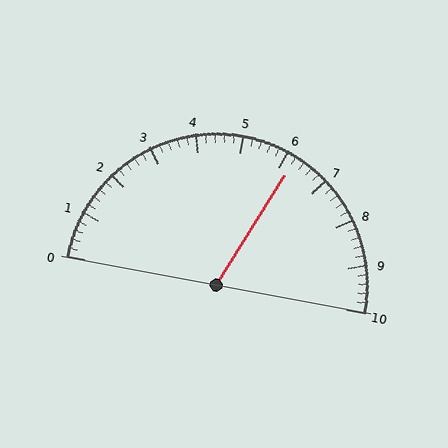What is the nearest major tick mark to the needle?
The nearest major tick mark is 6.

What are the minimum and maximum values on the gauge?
The gauge ranges from 0 to 10.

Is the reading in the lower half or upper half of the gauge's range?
The reading is in the upper half of the range (0 to 10).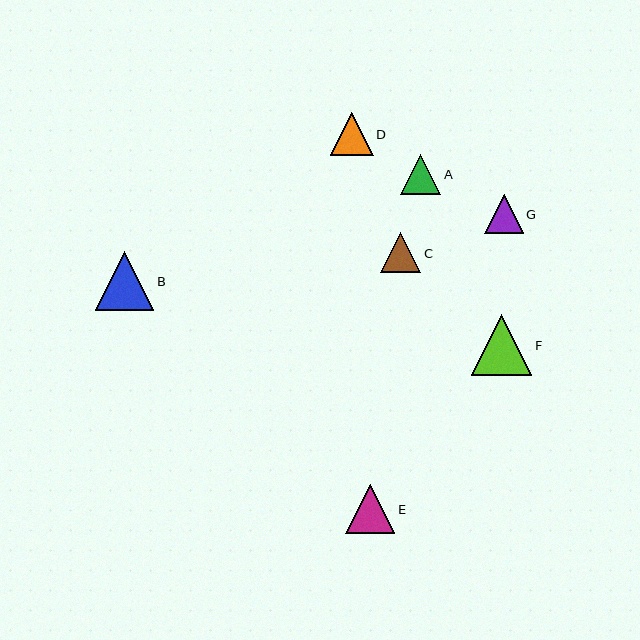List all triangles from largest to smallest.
From largest to smallest: F, B, E, D, C, A, G.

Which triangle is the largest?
Triangle F is the largest with a size of approximately 61 pixels.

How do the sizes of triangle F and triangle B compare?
Triangle F and triangle B are approximately the same size.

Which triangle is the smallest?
Triangle G is the smallest with a size of approximately 38 pixels.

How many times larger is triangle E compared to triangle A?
Triangle E is approximately 1.2 times the size of triangle A.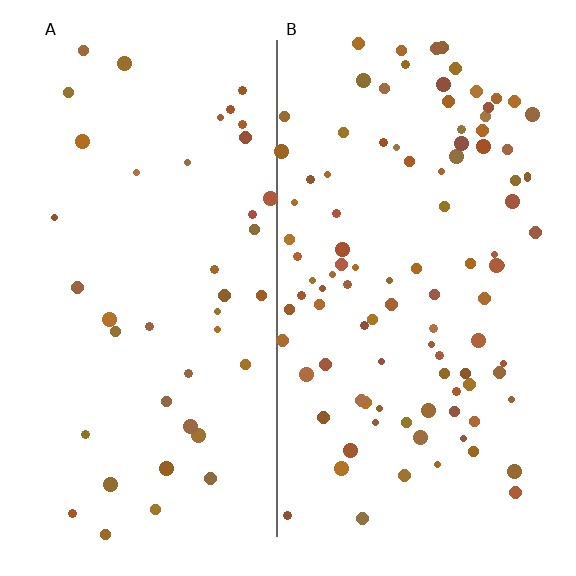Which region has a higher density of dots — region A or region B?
B (the right).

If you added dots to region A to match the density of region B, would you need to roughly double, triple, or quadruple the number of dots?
Approximately double.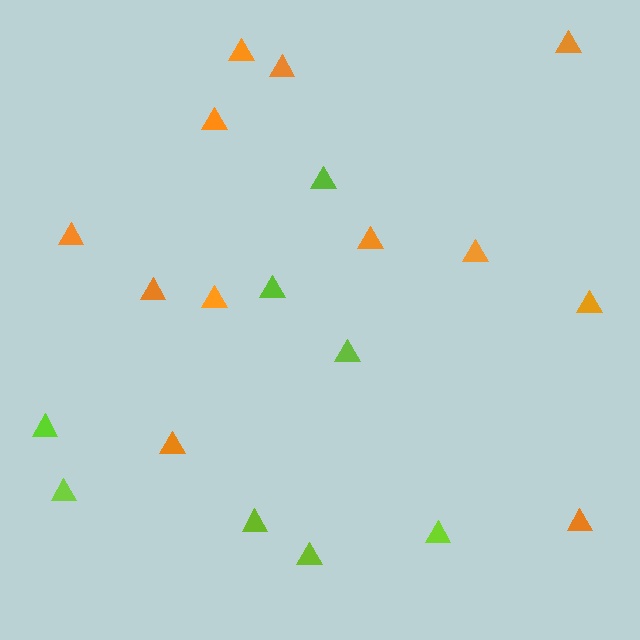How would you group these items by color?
There are 2 groups: one group of orange triangles (12) and one group of lime triangles (8).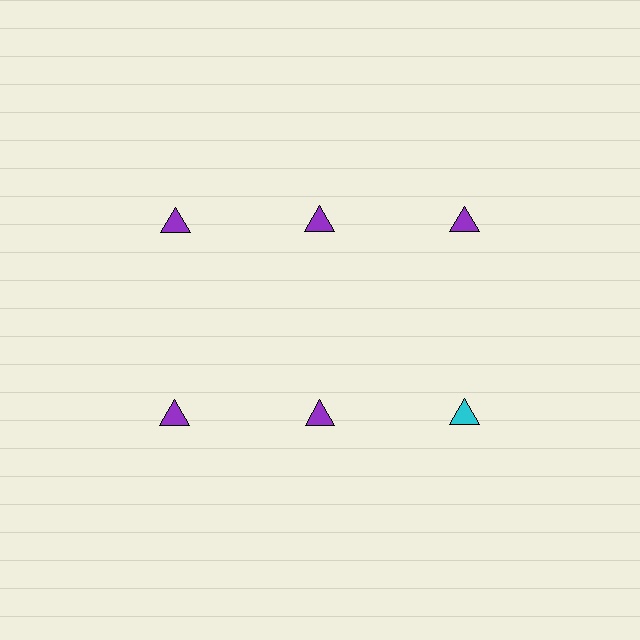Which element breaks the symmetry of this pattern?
The cyan triangle in the second row, center column breaks the symmetry. All other shapes are purple triangles.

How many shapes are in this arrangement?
There are 6 shapes arranged in a grid pattern.